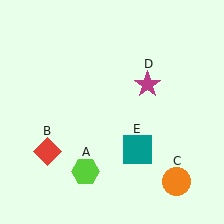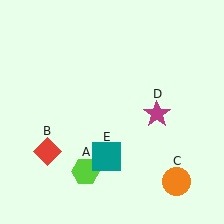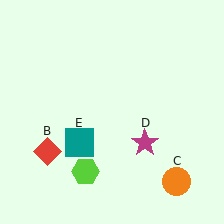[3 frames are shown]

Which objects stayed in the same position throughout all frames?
Lime hexagon (object A) and red diamond (object B) and orange circle (object C) remained stationary.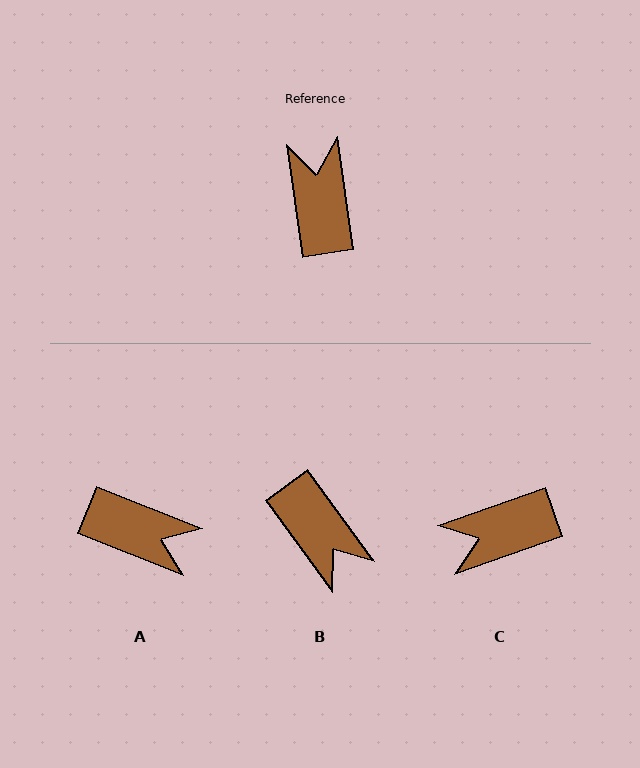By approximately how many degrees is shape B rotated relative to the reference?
Approximately 152 degrees clockwise.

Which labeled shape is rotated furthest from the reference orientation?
B, about 152 degrees away.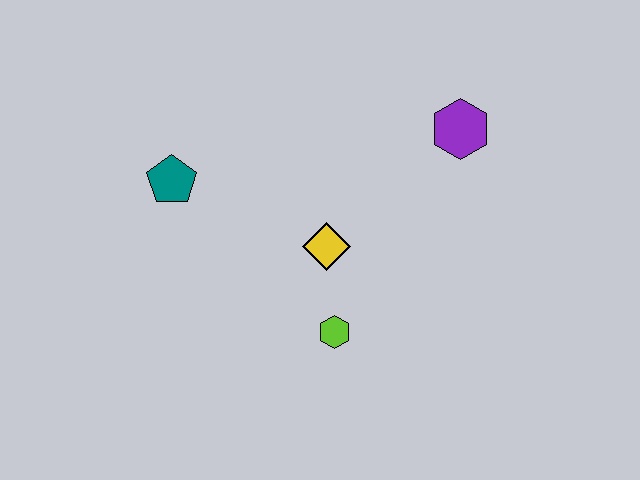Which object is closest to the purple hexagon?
The yellow diamond is closest to the purple hexagon.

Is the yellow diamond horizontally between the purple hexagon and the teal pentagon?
Yes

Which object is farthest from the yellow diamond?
The purple hexagon is farthest from the yellow diamond.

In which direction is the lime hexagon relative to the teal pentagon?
The lime hexagon is to the right of the teal pentagon.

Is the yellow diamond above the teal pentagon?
No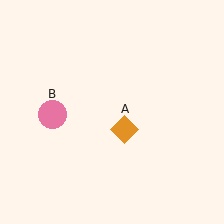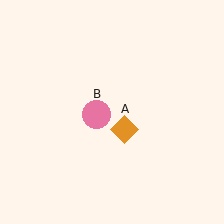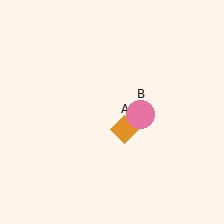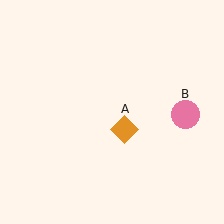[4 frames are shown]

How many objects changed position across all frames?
1 object changed position: pink circle (object B).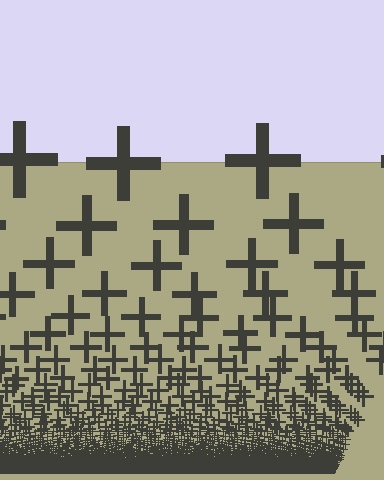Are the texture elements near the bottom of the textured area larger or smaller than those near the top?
Smaller. The gradient is inverted — elements near the bottom are smaller and denser.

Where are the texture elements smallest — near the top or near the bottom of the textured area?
Near the bottom.